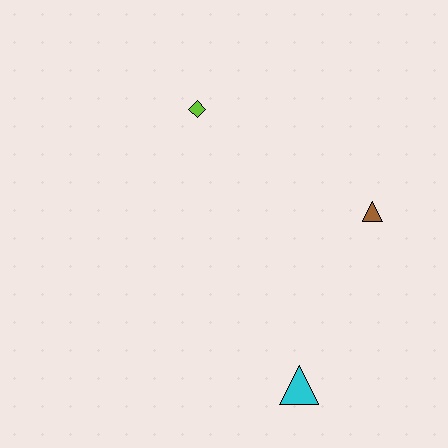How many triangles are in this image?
There are 2 triangles.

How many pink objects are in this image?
There are no pink objects.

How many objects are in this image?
There are 3 objects.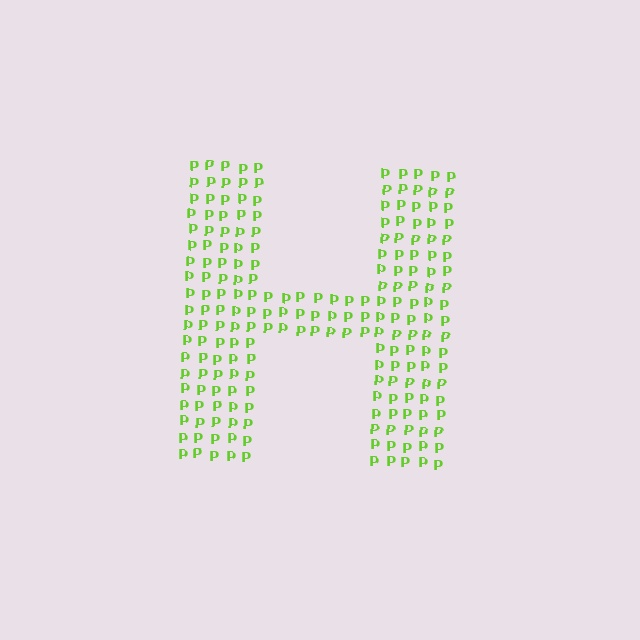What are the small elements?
The small elements are letter P's.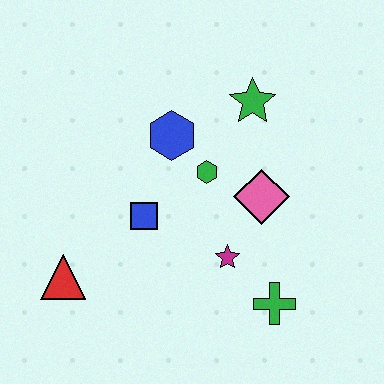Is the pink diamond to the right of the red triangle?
Yes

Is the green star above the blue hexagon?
Yes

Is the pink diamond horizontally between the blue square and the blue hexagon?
No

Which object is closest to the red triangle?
The blue square is closest to the red triangle.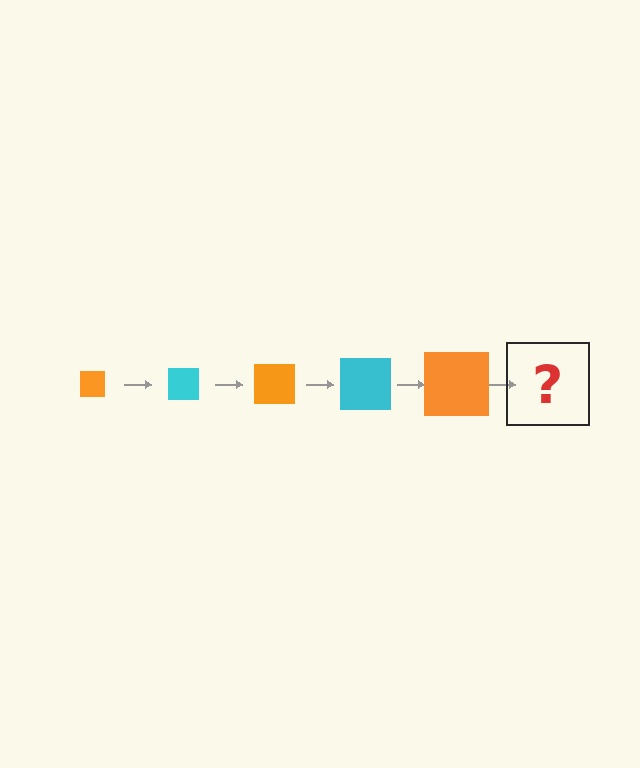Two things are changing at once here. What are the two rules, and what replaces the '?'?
The two rules are that the square grows larger each step and the color cycles through orange and cyan. The '?' should be a cyan square, larger than the previous one.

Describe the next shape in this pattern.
It should be a cyan square, larger than the previous one.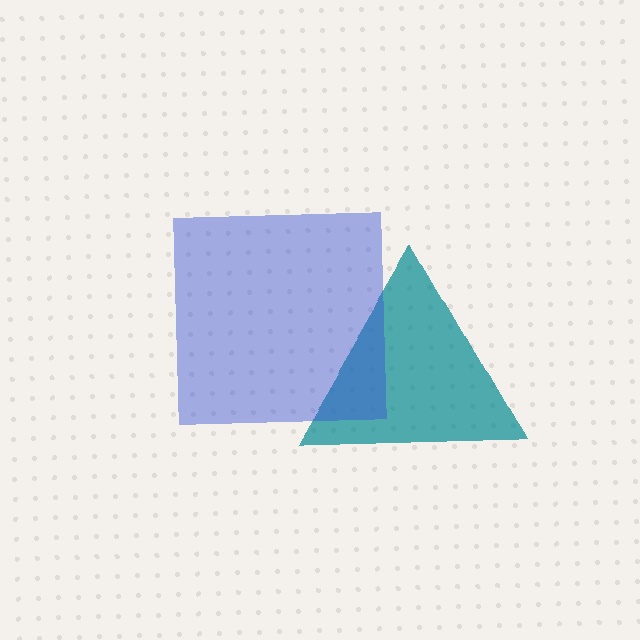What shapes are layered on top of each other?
The layered shapes are: a teal triangle, a blue square.